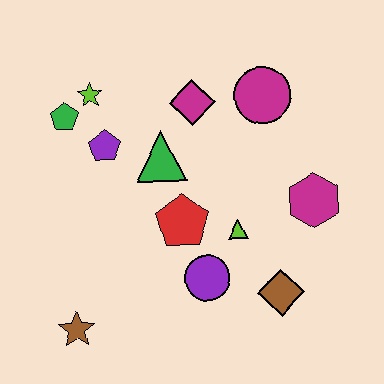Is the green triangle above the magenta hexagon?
Yes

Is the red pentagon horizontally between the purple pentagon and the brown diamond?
Yes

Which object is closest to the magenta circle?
The magenta diamond is closest to the magenta circle.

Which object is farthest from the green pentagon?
The brown diamond is farthest from the green pentagon.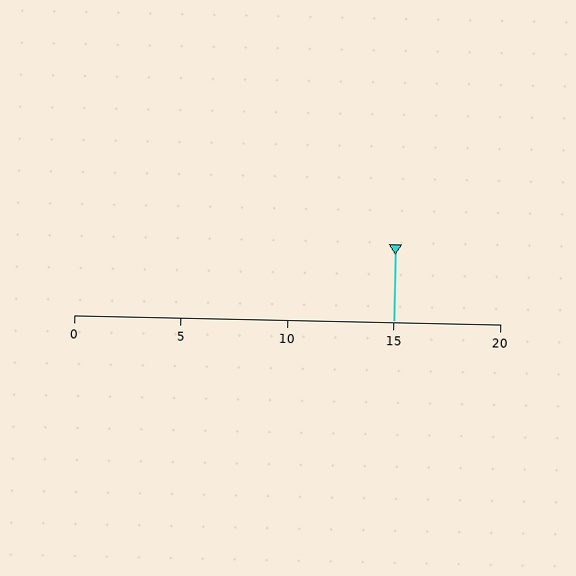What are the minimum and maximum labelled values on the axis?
The axis runs from 0 to 20.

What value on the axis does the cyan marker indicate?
The marker indicates approximately 15.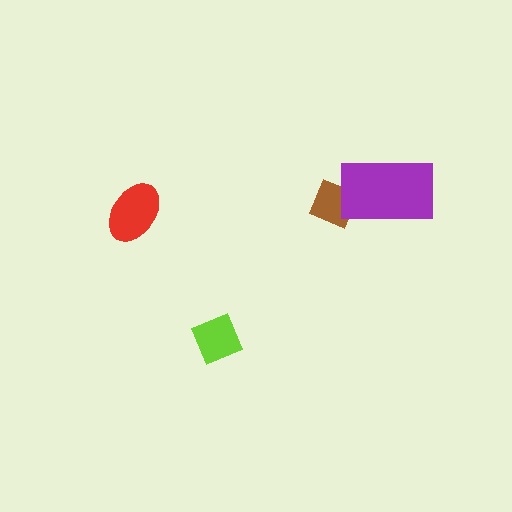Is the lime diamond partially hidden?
No, no other shape covers it.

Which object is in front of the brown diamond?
The purple rectangle is in front of the brown diamond.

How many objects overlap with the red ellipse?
0 objects overlap with the red ellipse.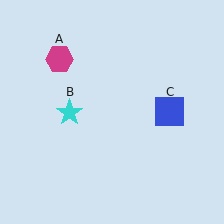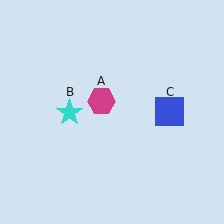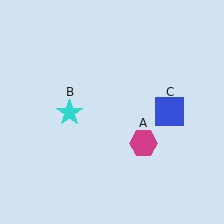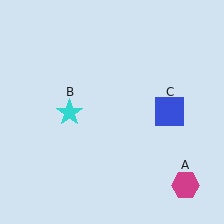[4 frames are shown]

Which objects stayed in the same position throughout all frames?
Cyan star (object B) and blue square (object C) remained stationary.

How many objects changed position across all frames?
1 object changed position: magenta hexagon (object A).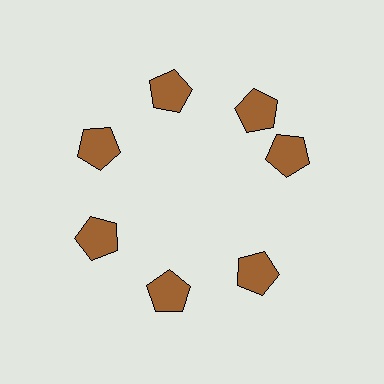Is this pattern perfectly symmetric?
No. The 7 brown pentagons are arranged in a ring, but one element near the 3 o'clock position is rotated out of alignment along the ring, breaking the 7-fold rotational symmetry.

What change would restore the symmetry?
The symmetry would be restored by rotating it back into even spacing with its neighbors so that all 7 pentagons sit at equal angles and equal distance from the center.